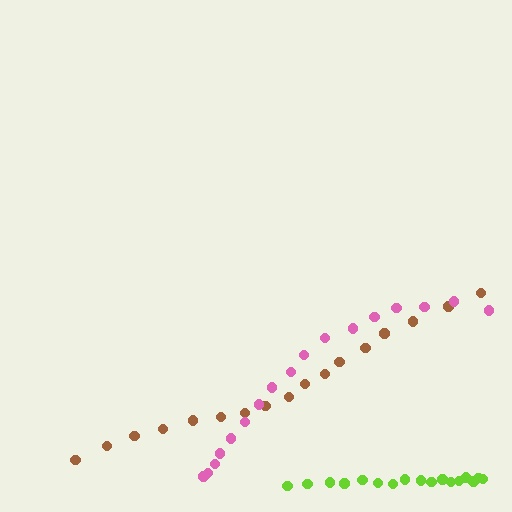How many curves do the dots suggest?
There are 3 distinct paths.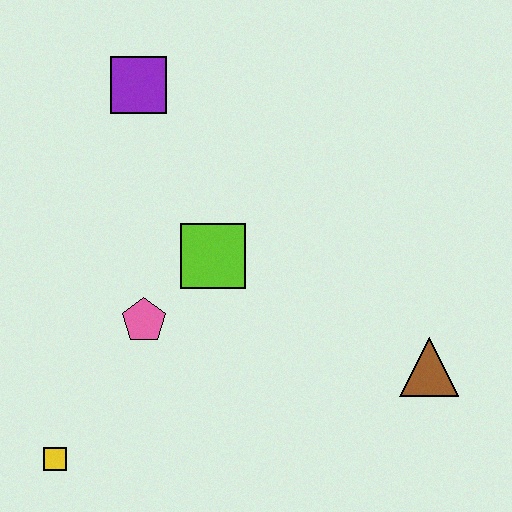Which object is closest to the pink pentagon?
The lime square is closest to the pink pentagon.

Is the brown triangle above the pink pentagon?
No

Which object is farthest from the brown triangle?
The purple square is farthest from the brown triangle.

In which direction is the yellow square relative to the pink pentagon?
The yellow square is below the pink pentagon.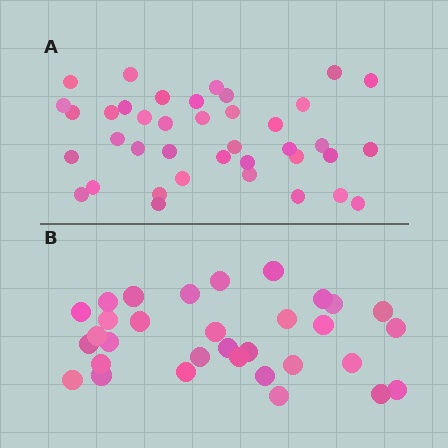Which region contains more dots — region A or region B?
Region A (the top region) has more dots.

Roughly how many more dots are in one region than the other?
Region A has roughly 8 or so more dots than region B.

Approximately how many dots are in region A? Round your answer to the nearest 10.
About 40 dots. (The exact count is 39, which rounds to 40.)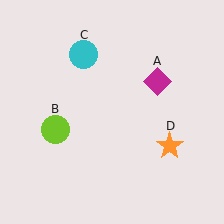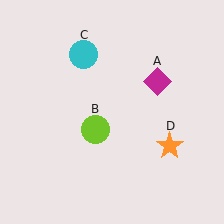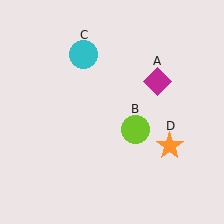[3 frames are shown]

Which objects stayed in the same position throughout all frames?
Magenta diamond (object A) and cyan circle (object C) and orange star (object D) remained stationary.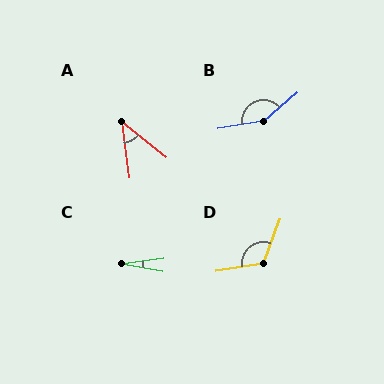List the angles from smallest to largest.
C (18°), A (44°), D (120°), B (149°).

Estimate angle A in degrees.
Approximately 44 degrees.